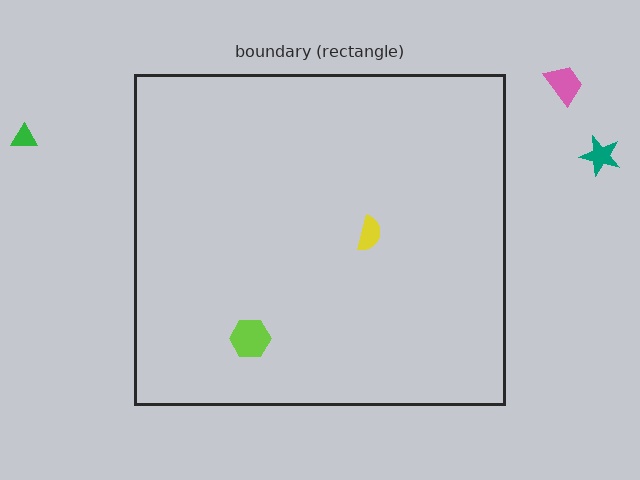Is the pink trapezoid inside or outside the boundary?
Outside.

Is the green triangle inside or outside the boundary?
Outside.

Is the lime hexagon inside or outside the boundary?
Inside.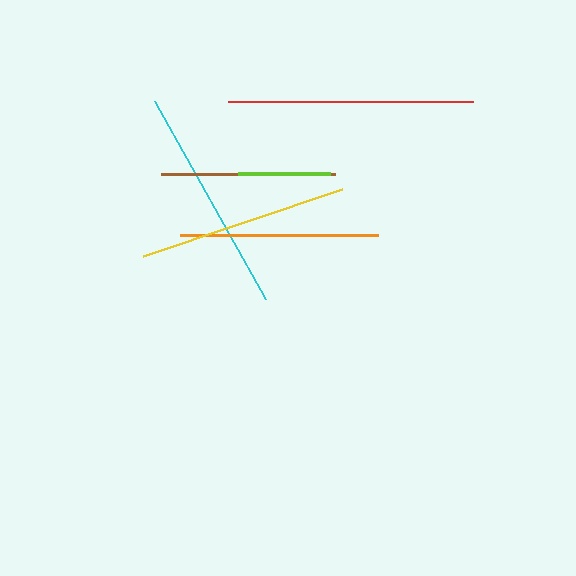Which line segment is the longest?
The red line is the longest at approximately 245 pixels.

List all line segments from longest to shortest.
From longest to shortest: red, cyan, yellow, orange, brown, lime.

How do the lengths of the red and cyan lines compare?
The red and cyan lines are approximately the same length.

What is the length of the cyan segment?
The cyan segment is approximately 227 pixels long.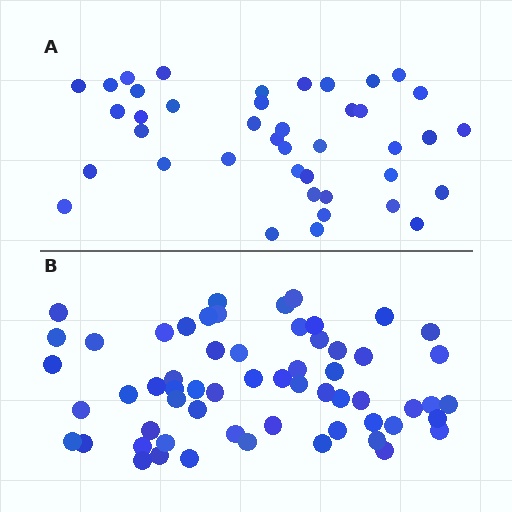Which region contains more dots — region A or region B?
Region B (the bottom region) has more dots.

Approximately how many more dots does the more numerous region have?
Region B has approximately 20 more dots than region A.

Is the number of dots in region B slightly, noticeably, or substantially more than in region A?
Region B has substantially more. The ratio is roughly 1.5 to 1.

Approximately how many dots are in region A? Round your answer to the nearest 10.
About 40 dots. (The exact count is 41, which rounds to 40.)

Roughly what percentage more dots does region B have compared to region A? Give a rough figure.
About 45% more.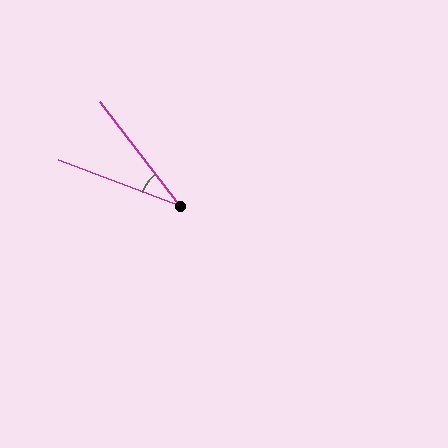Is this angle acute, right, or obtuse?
It is acute.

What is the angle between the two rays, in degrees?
Approximately 32 degrees.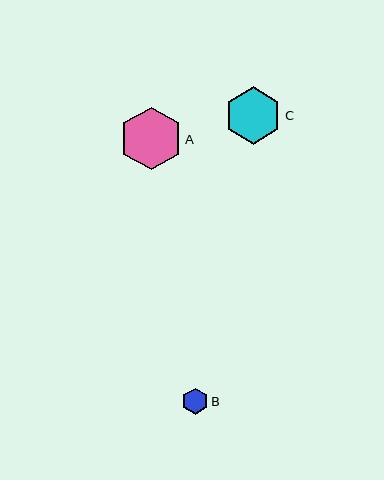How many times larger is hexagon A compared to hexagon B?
Hexagon A is approximately 2.4 times the size of hexagon B.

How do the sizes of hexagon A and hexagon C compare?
Hexagon A and hexagon C are approximately the same size.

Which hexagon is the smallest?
Hexagon B is the smallest with a size of approximately 26 pixels.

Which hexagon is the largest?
Hexagon A is the largest with a size of approximately 63 pixels.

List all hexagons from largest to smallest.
From largest to smallest: A, C, B.